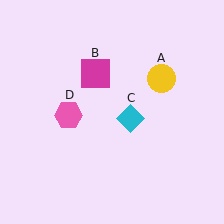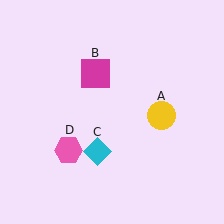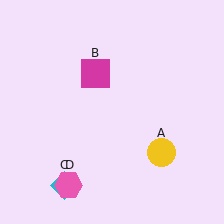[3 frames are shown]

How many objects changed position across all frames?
3 objects changed position: yellow circle (object A), cyan diamond (object C), pink hexagon (object D).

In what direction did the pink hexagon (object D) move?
The pink hexagon (object D) moved down.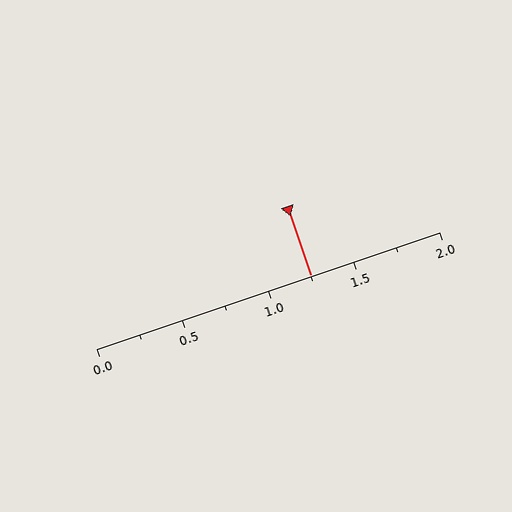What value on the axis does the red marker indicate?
The marker indicates approximately 1.25.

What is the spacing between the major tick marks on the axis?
The major ticks are spaced 0.5 apart.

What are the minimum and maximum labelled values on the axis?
The axis runs from 0.0 to 2.0.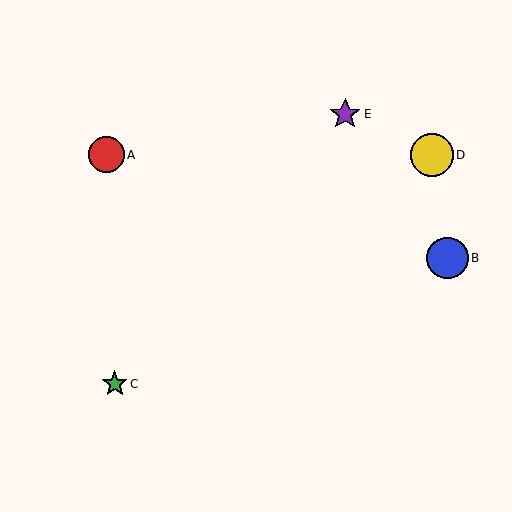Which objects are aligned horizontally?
Objects A, D are aligned horizontally.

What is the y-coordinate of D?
Object D is at y≈155.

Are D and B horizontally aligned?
No, D is at y≈155 and B is at y≈258.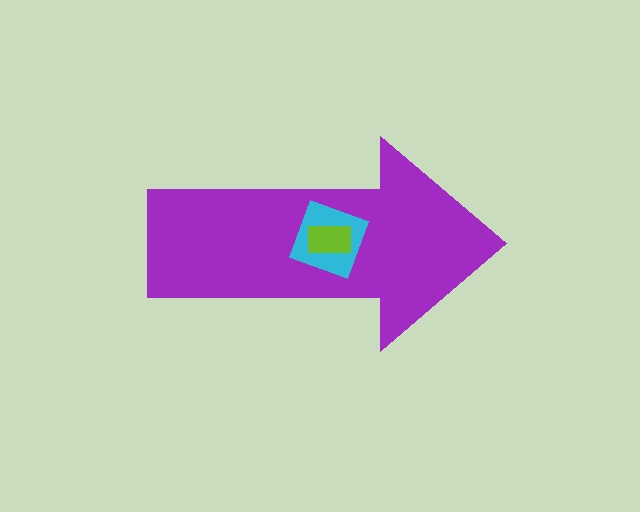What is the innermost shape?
The lime rectangle.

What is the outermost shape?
The purple arrow.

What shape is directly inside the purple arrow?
The cyan diamond.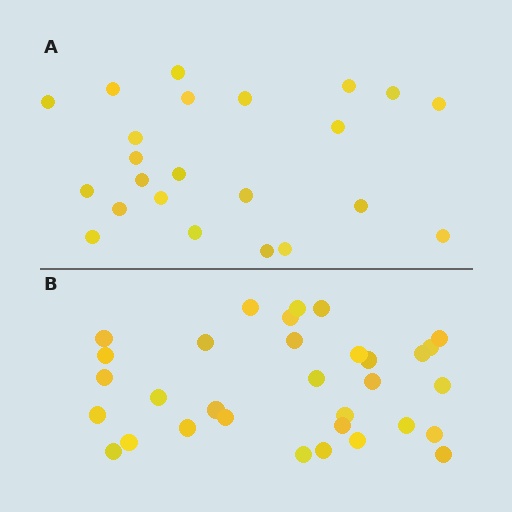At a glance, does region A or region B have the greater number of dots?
Region B (the bottom region) has more dots.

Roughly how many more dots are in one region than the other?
Region B has roughly 8 or so more dots than region A.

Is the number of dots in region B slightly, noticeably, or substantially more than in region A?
Region B has noticeably more, but not dramatically so. The ratio is roughly 1.4 to 1.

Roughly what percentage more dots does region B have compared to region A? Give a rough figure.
About 40% more.